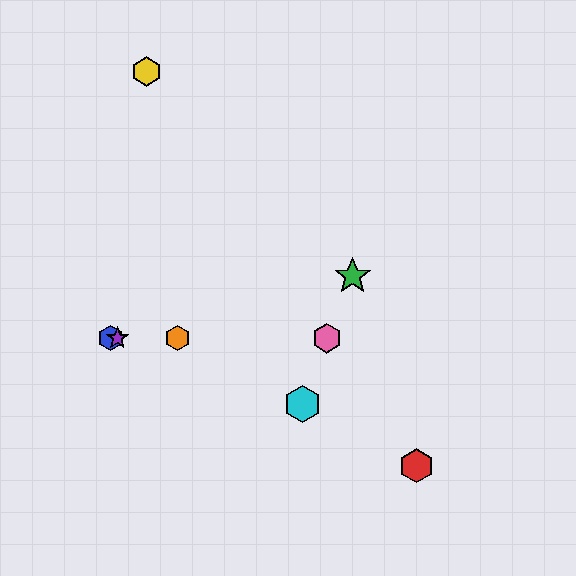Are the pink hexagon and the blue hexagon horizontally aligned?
Yes, both are at y≈338.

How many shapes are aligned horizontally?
4 shapes (the blue hexagon, the purple star, the orange hexagon, the pink hexagon) are aligned horizontally.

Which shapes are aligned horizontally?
The blue hexagon, the purple star, the orange hexagon, the pink hexagon are aligned horizontally.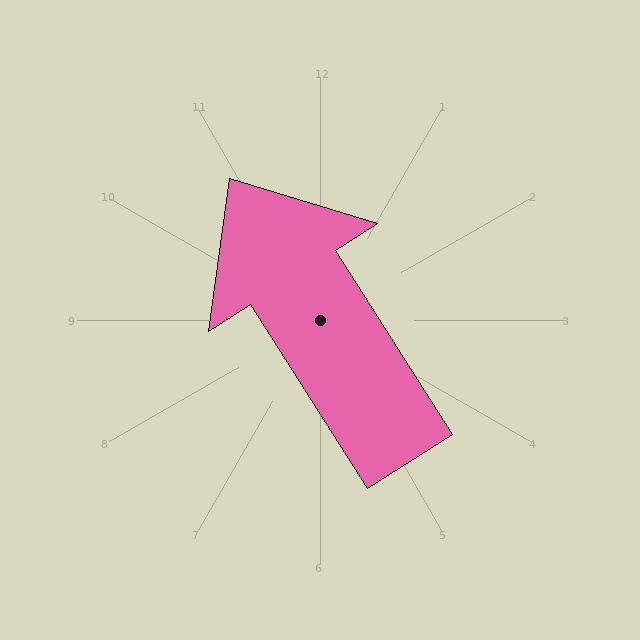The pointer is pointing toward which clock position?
Roughly 11 o'clock.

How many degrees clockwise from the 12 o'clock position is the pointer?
Approximately 328 degrees.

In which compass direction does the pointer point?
Northwest.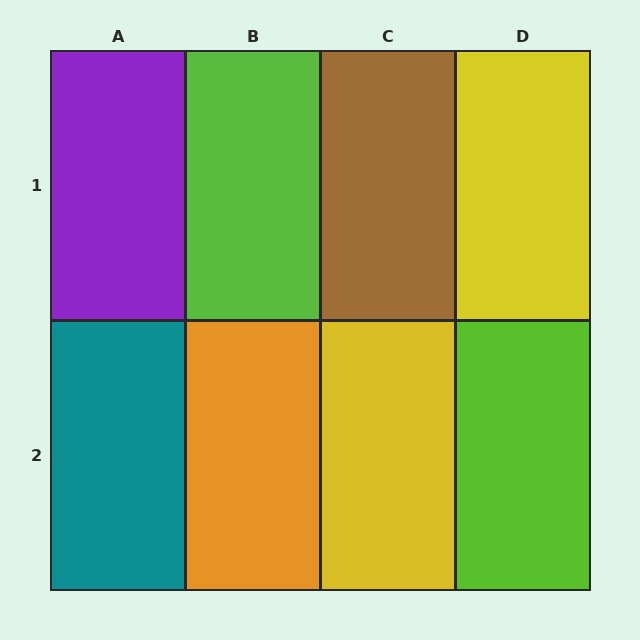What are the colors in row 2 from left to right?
Teal, orange, yellow, lime.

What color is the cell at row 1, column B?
Lime.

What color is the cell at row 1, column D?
Yellow.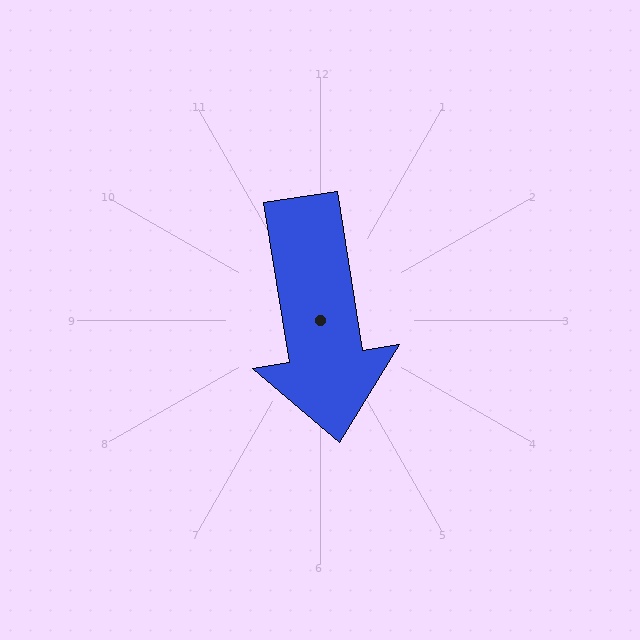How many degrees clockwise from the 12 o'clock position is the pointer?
Approximately 171 degrees.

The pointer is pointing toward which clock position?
Roughly 6 o'clock.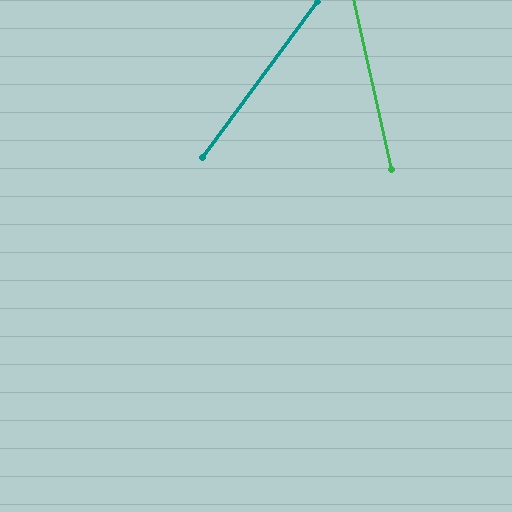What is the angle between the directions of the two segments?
Approximately 49 degrees.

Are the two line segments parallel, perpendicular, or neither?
Neither parallel nor perpendicular — they differ by about 49°.